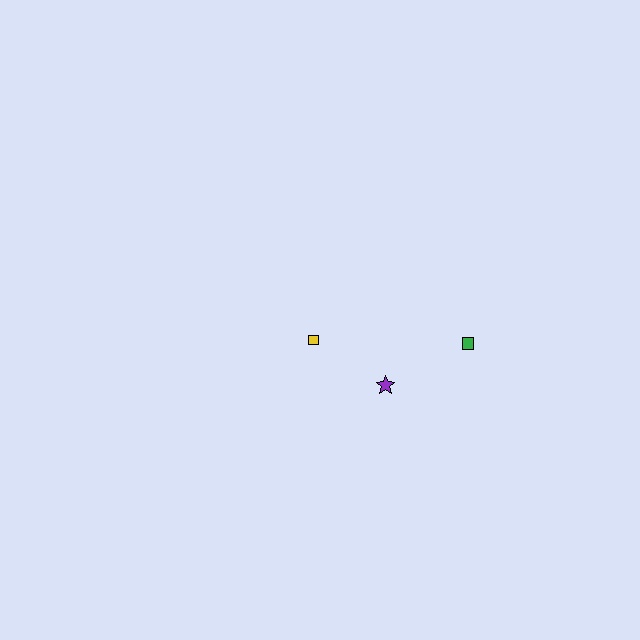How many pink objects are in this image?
There are no pink objects.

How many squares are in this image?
There are 2 squares.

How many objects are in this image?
There are 3 objects.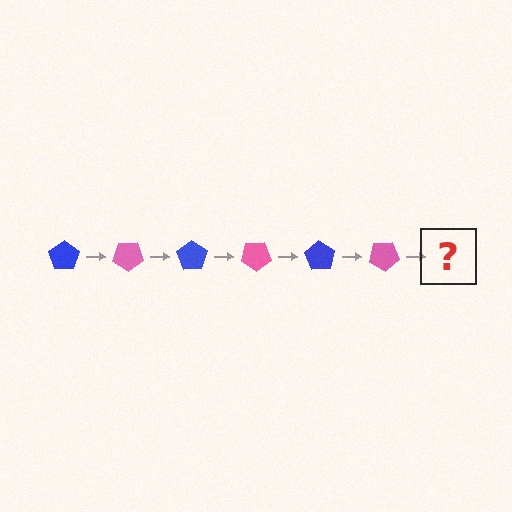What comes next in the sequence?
The next element should be a blue pentagon, rotated 210 degrees from the start.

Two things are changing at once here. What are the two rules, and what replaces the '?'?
The two rules are that it rotates 35 degrees each step and the color cycles through blue and pink. The '?' should be a blue pentagon, rotated 210 degrees from the start.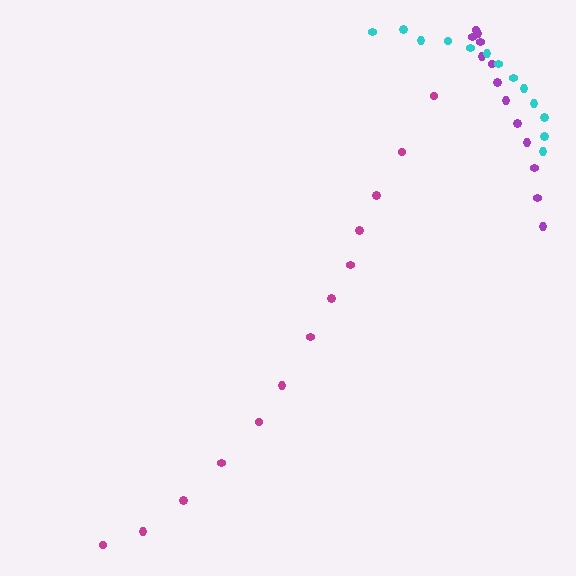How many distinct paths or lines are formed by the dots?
There are 3 distinct paths.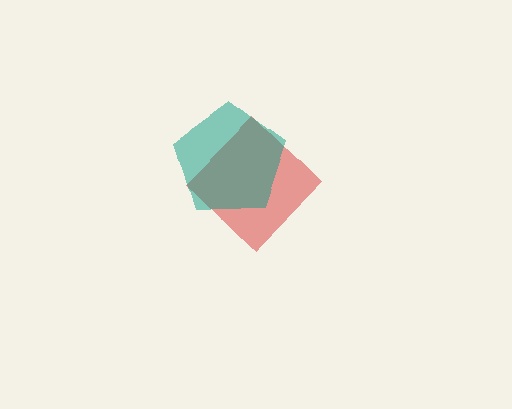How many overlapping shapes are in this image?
There are 2 overlapping shapes in the image.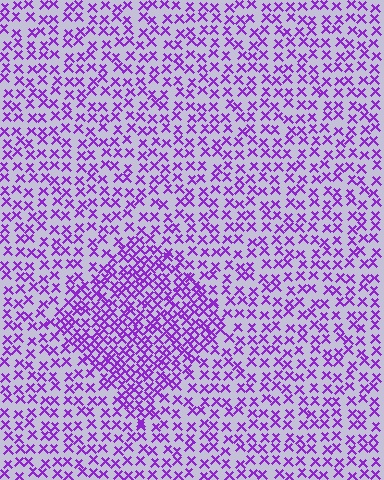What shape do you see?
I see a diamond.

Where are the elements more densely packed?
The elements are more densely packed inside the diamond boundary.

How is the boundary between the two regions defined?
The boundary is defined by a change in element density (approximately 1.8x ratio). All elements are the same color, size, and shape.